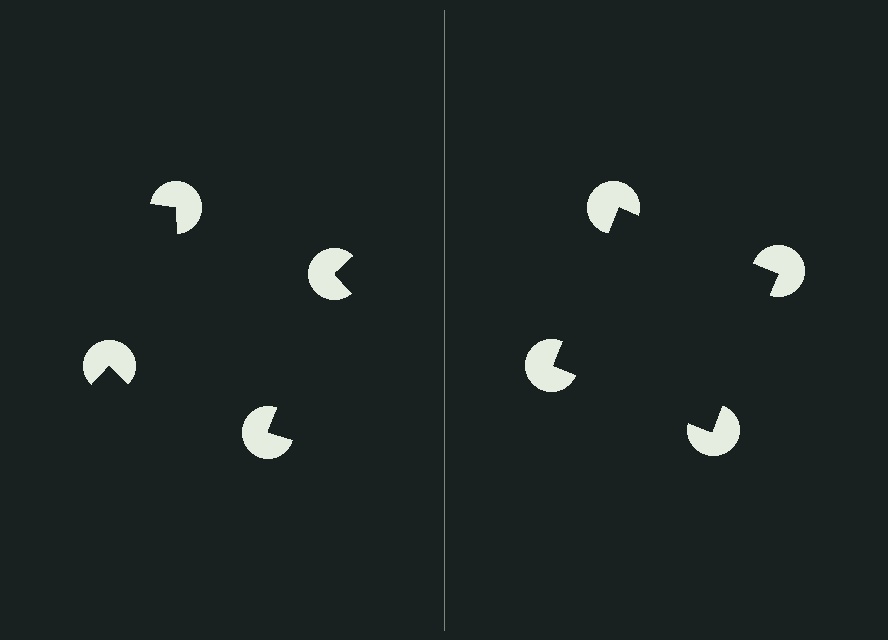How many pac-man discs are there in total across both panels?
8 — 4 on each side.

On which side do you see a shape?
An illusory square appears on the right side. On the left side the wedge cuts are rotated, so no coherent shape forms.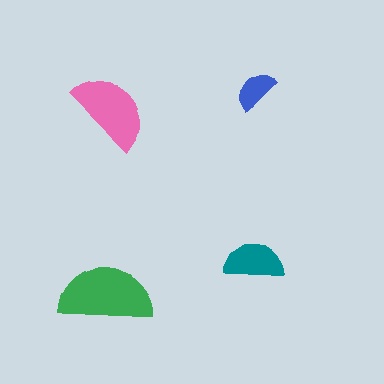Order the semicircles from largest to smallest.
the green one, the pink one, the teal one, the blue one.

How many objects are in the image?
There are 4 objects in the image.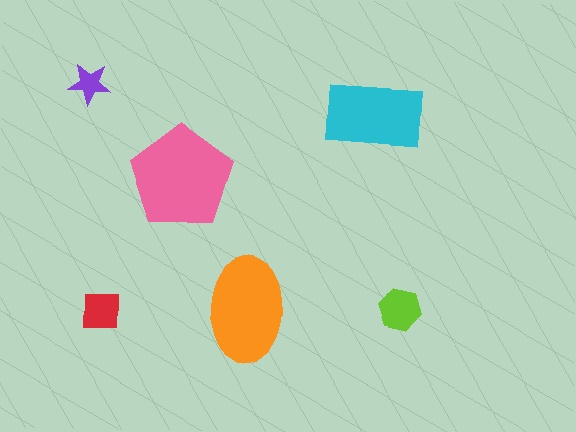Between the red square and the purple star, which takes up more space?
The red square.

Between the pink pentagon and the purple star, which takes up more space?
The pink pentagon.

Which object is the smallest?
The purple star.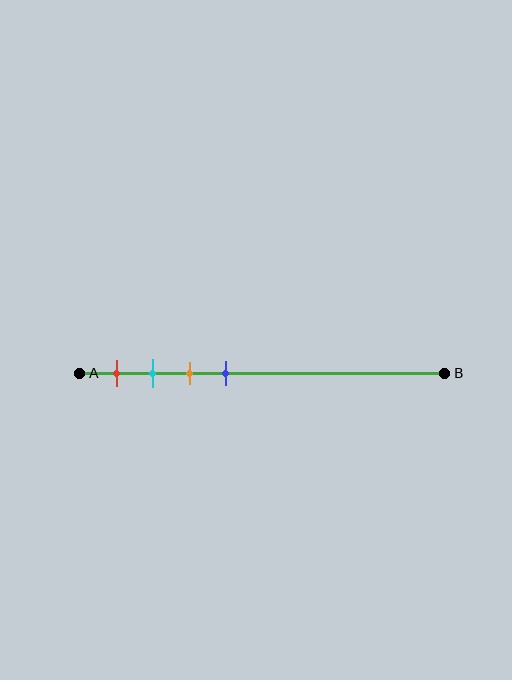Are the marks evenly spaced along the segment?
Yes, the marks are approximately evenly spaced.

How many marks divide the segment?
There are 4 marks dividing the segment.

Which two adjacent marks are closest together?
The cyan and orange marks are the closest adjacent pair.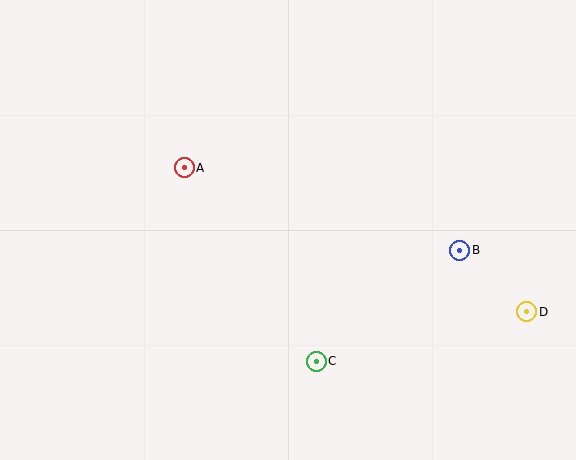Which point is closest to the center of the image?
Point A at (184, 168) is closest to the center.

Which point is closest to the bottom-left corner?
Point C is closest to the bottom-left corner.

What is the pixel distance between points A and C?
The distance between A and C is 234 pixels.